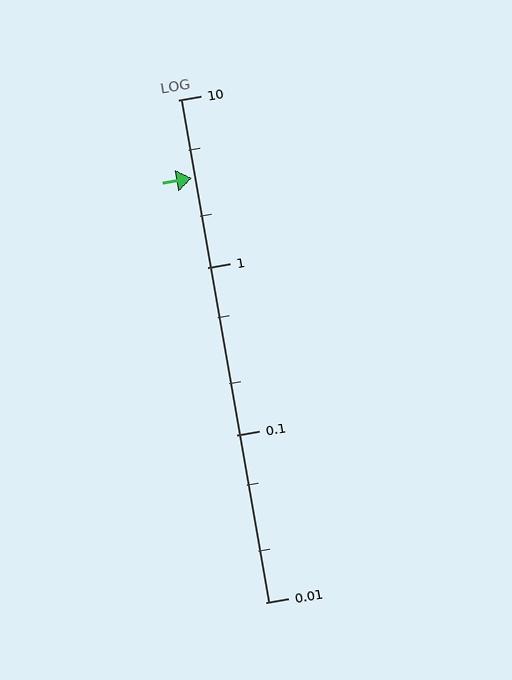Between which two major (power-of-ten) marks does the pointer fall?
The pointer is between 1 and 10.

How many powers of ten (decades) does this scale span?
The scale spans 3 decades, from 0.01 to 10.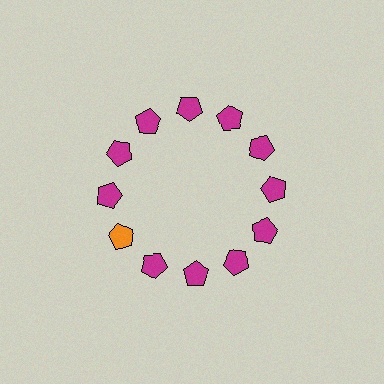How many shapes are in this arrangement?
There are 12 shapes arranged in a ring pattern.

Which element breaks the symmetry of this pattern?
The orange pentagon at roughly the 8 o'clock position breaks the symmetry. All other shapes are magenta pentagons.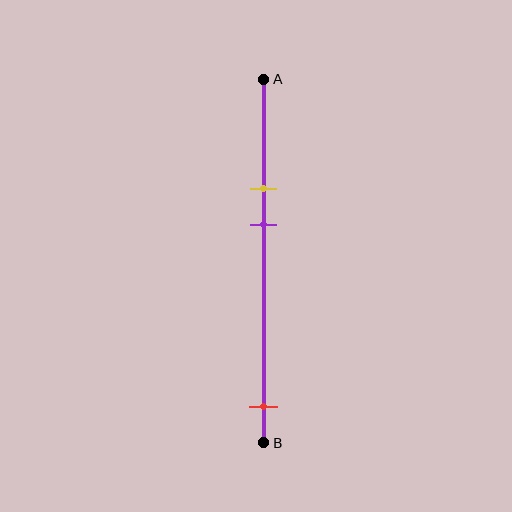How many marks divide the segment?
There are 3 marks dividing the segment.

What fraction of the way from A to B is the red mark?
The red mark is approximately 90% (0.9) of the way from A to B.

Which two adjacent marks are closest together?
The yellow and purple marks are the closest adjacent pair.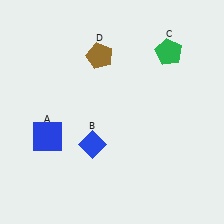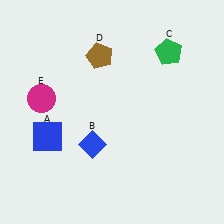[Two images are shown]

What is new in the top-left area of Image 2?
A magenta circle (E) was added in the top-left area of Image 2.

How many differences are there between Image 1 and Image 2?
There is 1 difference between the two images.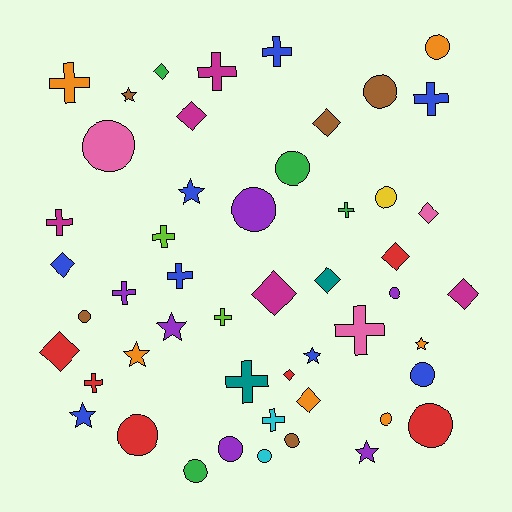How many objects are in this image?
There are 50 objects.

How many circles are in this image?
There are 16 circles.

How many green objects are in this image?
There are 4 green objects.